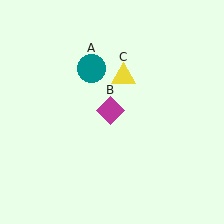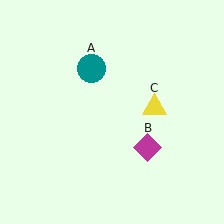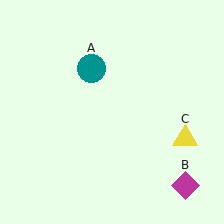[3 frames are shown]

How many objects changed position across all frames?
2 objects changed position: magenta diamond (object B), yellow triangle (object C).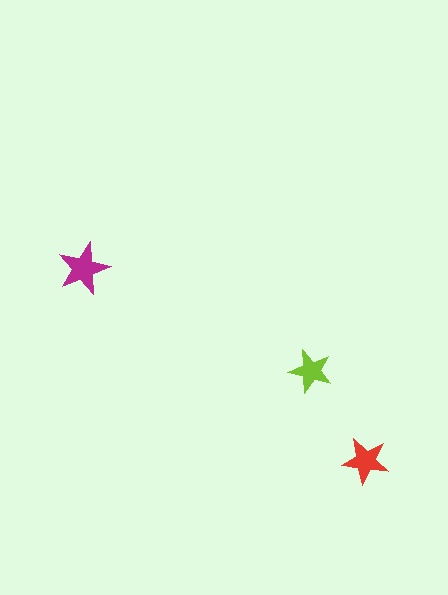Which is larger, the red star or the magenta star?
The magenta one.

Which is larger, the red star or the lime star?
The red one.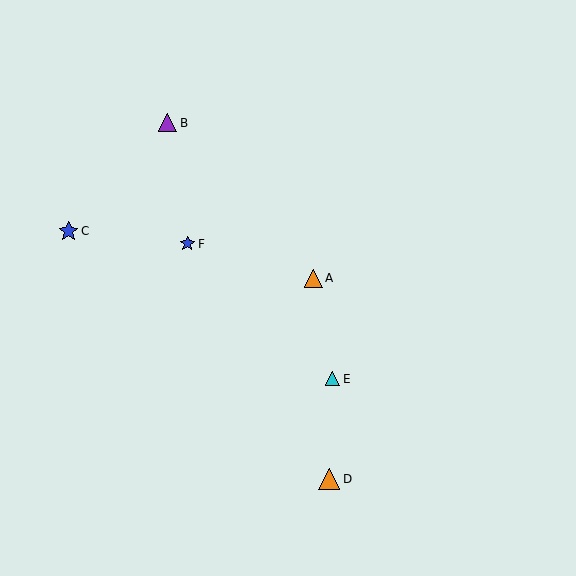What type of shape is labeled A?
Shape A is an orange triangle.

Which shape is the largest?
The orange triangle (labeled D) is the largest.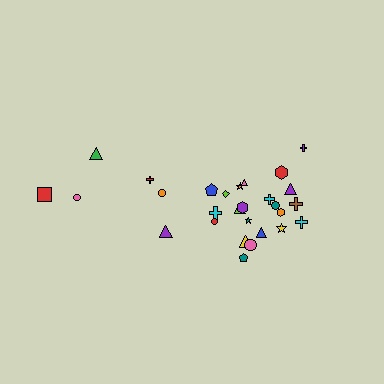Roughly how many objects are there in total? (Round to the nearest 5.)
Roughly 30 objects in total.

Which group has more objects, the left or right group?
The right group.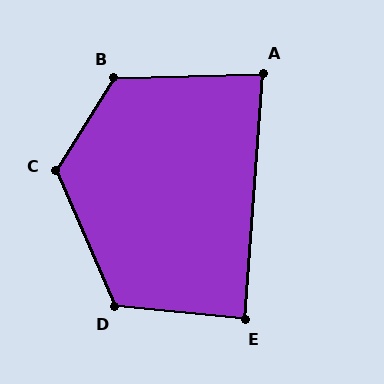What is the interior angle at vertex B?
Approximately 124 degrees (obtuse).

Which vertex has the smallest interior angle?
A, at approximately 84 degrees.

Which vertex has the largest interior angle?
C, at approximately 124 degrees.